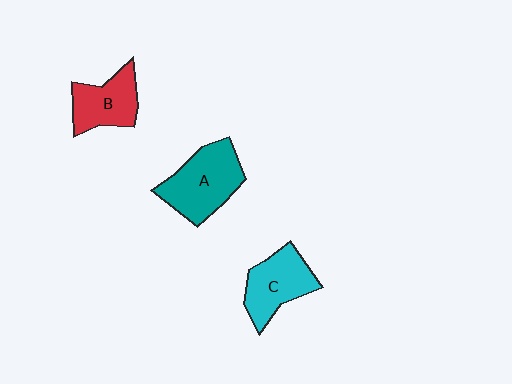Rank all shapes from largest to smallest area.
From largest to smallest: A (teal), C (cyan), B (red).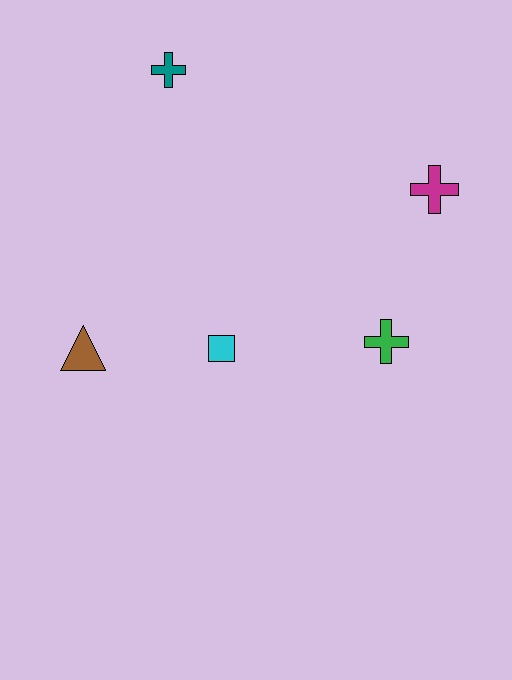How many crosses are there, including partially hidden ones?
There are 3 crosses.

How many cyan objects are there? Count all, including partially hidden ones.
There is 1 cyan object.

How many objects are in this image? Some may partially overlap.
There are 5 objects.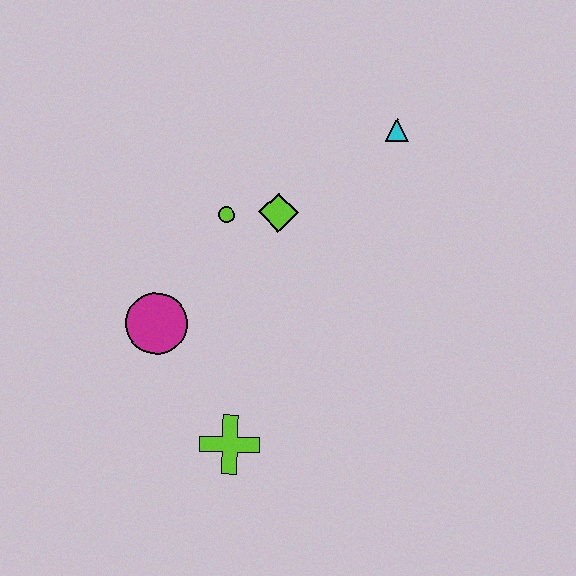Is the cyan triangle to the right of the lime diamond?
Yes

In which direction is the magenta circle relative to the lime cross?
The magenta circle is above the lime cross.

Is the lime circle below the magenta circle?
No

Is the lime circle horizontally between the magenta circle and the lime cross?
Yes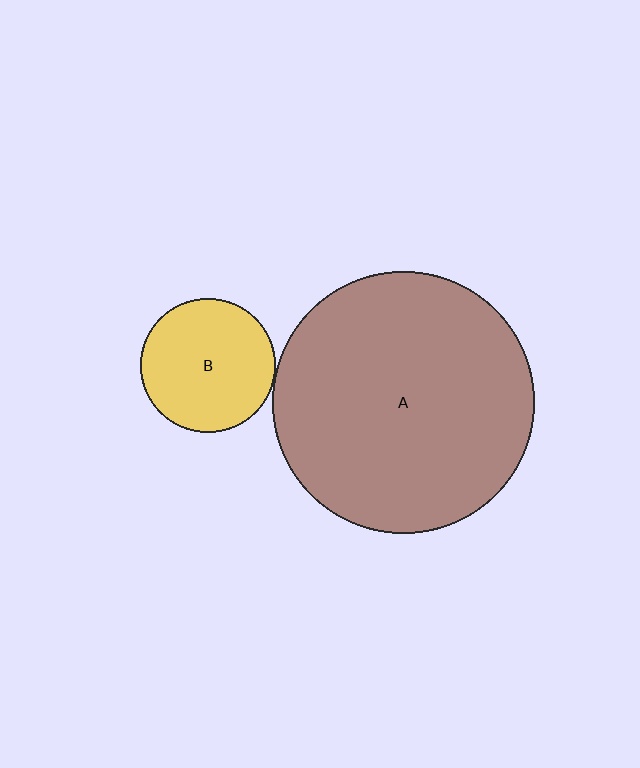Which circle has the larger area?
Circle A (brown).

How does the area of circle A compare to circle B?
Approximately 3.8 times.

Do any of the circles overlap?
No, none of the circles overlap.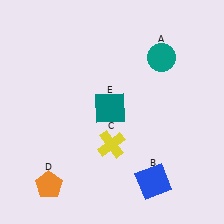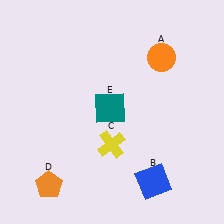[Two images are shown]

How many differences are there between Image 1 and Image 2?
There is 1 difference between the two images.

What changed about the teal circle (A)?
In Image 1, A is teal. In Image 2, it changed to orange.